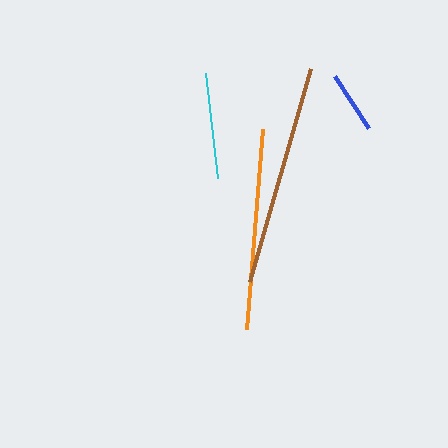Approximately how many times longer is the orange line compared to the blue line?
The orange line is approximately 3.2 times the length of the blue line.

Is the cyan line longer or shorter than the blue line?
The cyan line is longer than the blue line.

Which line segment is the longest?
The brown line is the longest at approximately 221 pixels.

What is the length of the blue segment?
The blue segment is approximately 62 pixels long.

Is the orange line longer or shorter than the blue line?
The orange line is longer than the blue line.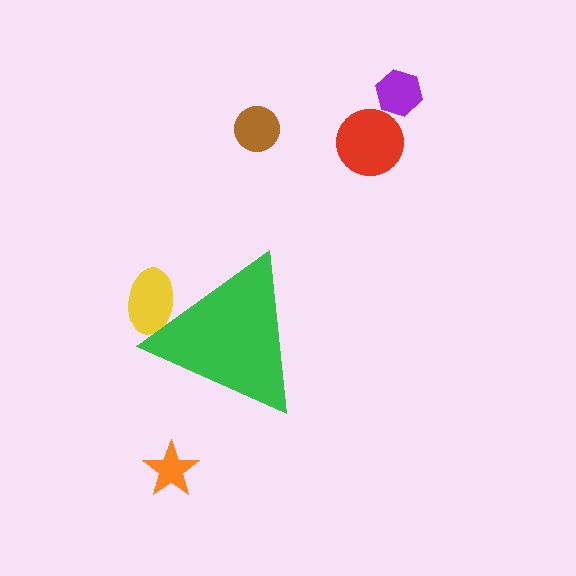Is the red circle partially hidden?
No, the red circle is fully visible.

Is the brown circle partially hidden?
No, the brown circle is fully visible.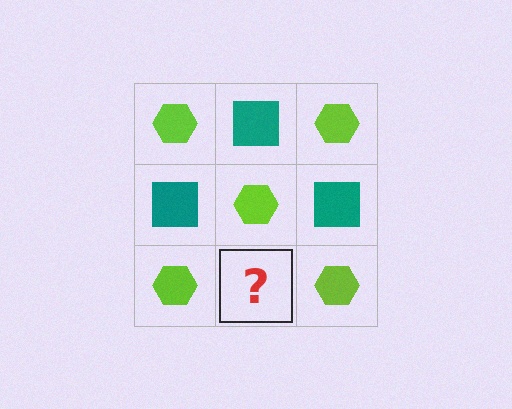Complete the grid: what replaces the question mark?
The question mark should be replaced with a teal square.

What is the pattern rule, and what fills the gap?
The rule is that it alternates lime hexagon and teal square in a checkerboard pattern. The gap should be filled with a teal square.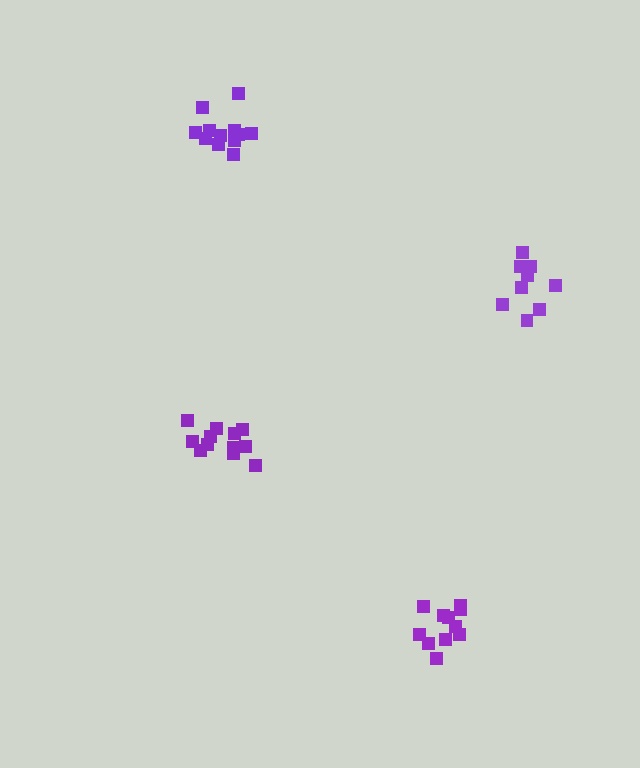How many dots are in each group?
Group 1: 11 dots, Group 2: 12 dots, Group 3: 12 dots, Group 4: 9 dots (44 total).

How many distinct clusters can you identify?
There are 4 distinct clusters.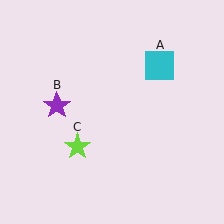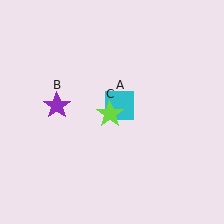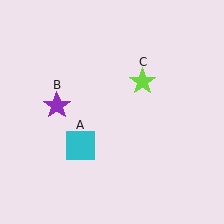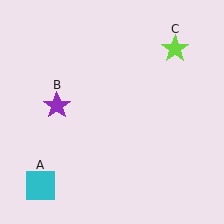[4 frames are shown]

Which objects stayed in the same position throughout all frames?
Purple star (object B) remained stationary.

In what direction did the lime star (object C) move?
The lime star (object C) moved up and to the right.